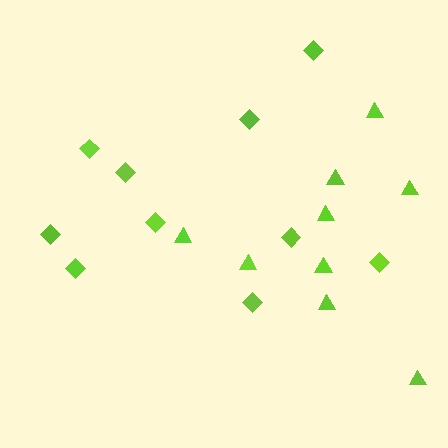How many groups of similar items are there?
There are 2 groups: one group of diamonds (10) and one group of triangles (9).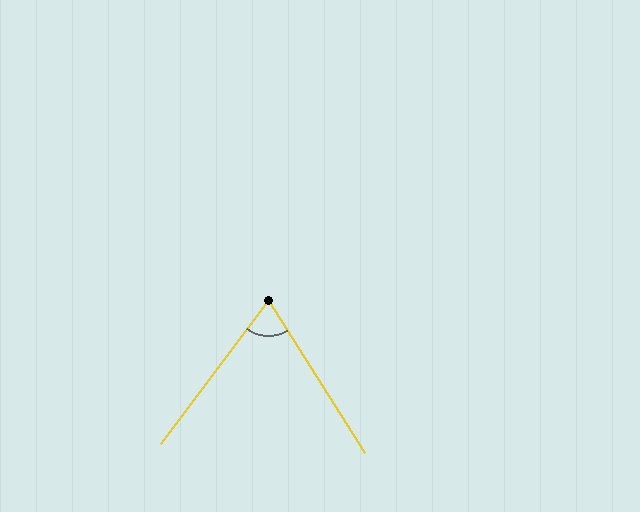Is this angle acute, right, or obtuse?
It is acute.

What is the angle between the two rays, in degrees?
Approximately 69 degrees.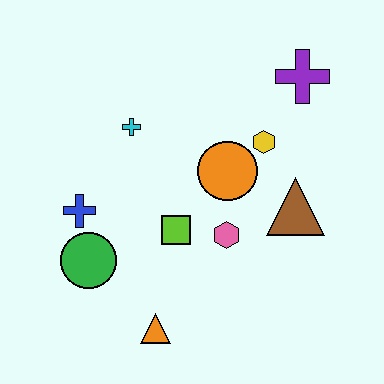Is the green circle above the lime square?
No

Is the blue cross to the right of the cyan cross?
No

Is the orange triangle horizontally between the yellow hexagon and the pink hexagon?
No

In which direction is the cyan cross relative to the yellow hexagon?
The cyan cross is to the left of the yellow hexagon.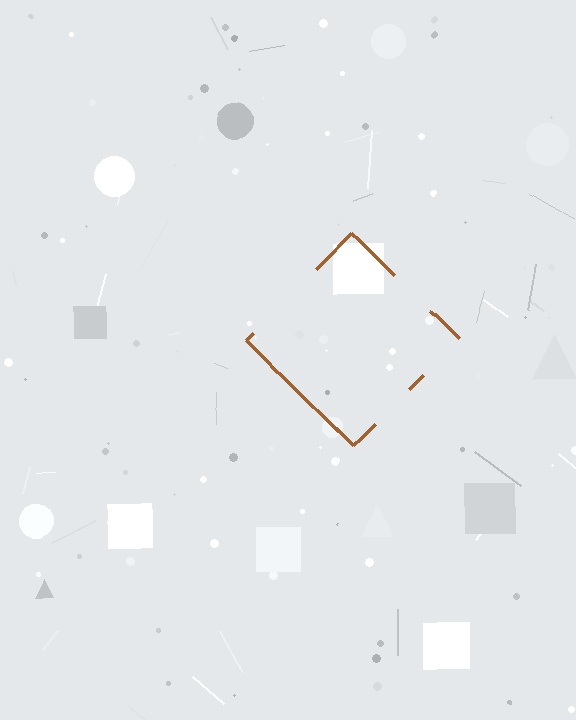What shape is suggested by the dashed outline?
The dashed outline suggests a diamond.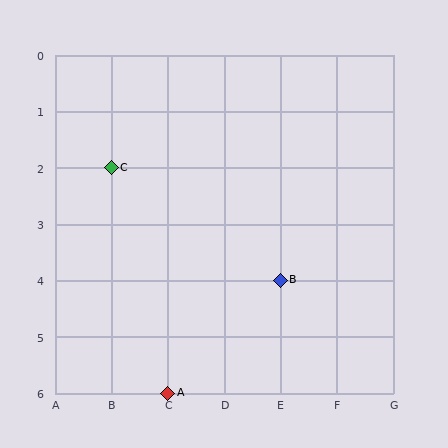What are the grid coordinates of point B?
Point B is at grid coordinates (E, 4).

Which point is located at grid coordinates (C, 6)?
Point A is at (C, 6).